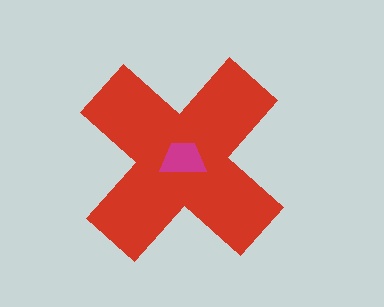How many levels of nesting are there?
2.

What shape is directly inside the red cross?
The magenta trapezoid.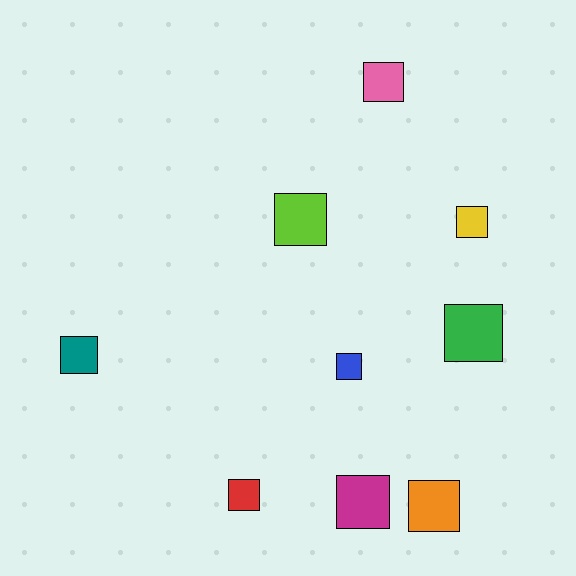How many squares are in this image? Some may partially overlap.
There are 9 squares.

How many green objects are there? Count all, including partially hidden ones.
There is 1 green object.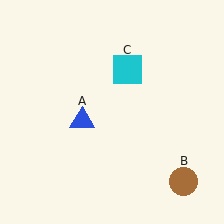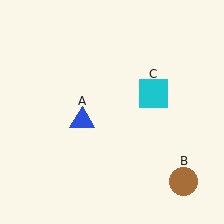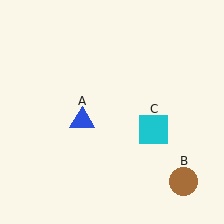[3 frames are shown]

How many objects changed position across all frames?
1 object changed position: cyan square (object C).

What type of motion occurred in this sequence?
The cyan square (object C) rotated clockwise around the center of the scene.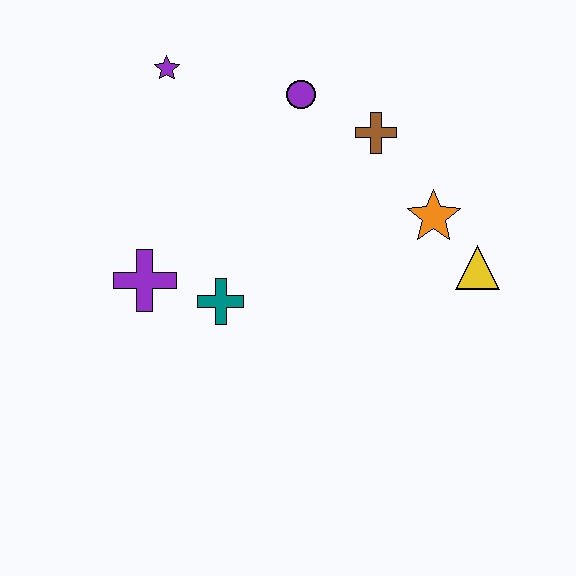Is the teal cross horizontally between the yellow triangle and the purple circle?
No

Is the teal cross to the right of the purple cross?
Yes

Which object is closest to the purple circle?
The brown cross is closest to the purple circle.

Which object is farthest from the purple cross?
The yellow triangle is farthest from the purple cross.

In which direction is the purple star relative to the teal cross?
The purple star is above the teal cross.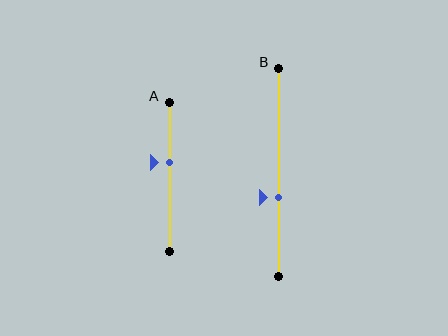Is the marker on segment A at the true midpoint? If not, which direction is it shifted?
No, the marker on segment A is shifted upward by about 10% of the segment length.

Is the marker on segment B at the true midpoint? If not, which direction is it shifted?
No, the marker on segment B is shifted downward by about 12% of the segment length.